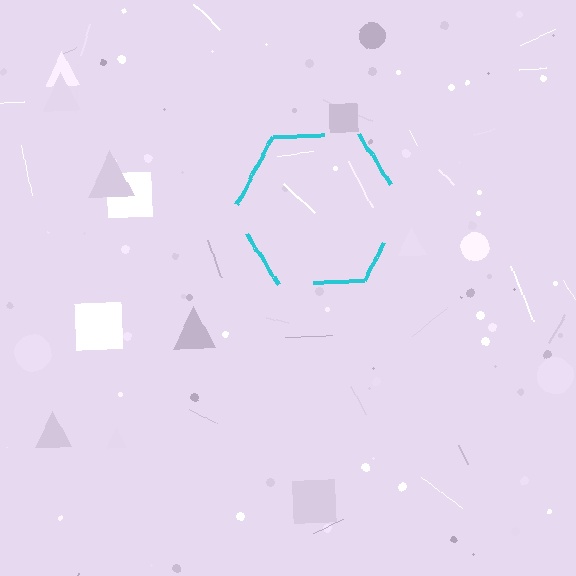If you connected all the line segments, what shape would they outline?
They would outline a hexagon.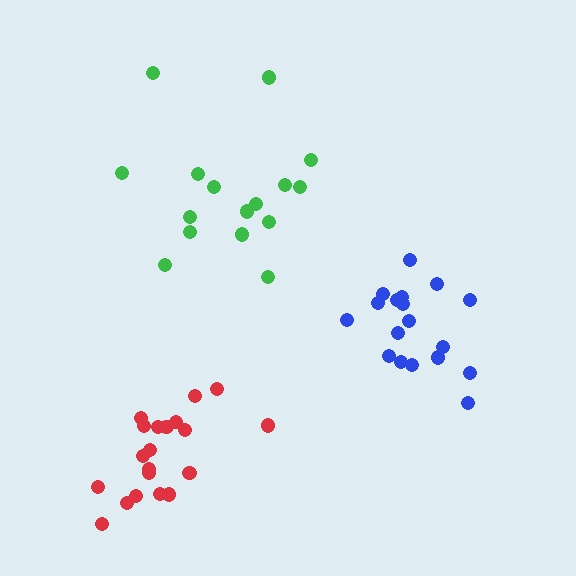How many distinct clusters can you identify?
There are 3 distinct clusters.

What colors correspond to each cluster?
The clusters are colored: blue, red, green.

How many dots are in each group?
Group 1: 18 dots, Group 2: 20 dots, Group 3: 16 dots (54 total).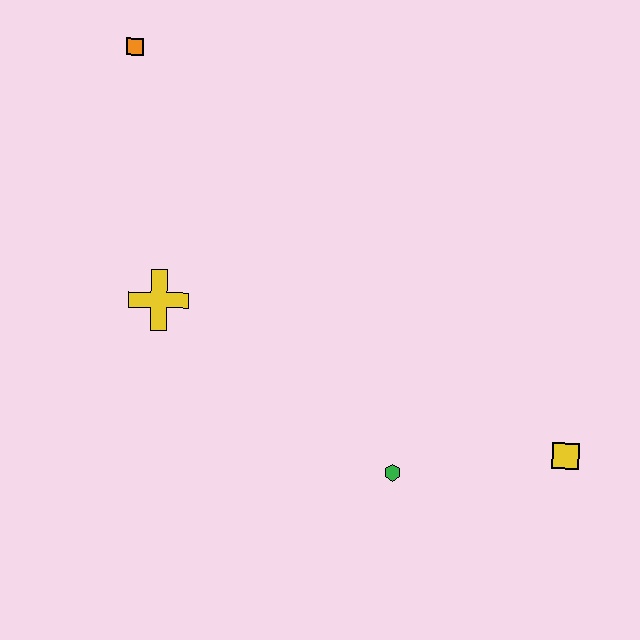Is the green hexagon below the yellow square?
Yes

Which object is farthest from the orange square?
The yellow square is farthest from the orange square.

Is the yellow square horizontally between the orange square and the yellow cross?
No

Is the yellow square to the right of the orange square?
Yes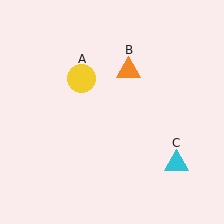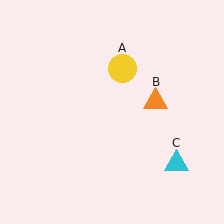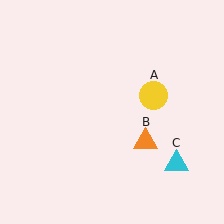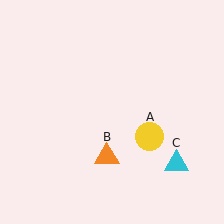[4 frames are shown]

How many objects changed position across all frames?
2 objects changed position: yellow circle (object A), orange triangle (object B).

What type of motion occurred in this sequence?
The yellow circle (object A), orange triangle (object B) rotated clockwise around the center of the scene.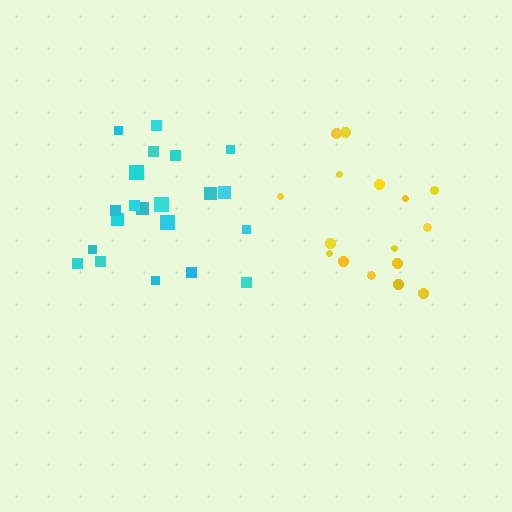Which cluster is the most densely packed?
Cyan.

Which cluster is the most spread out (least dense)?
Yellow.